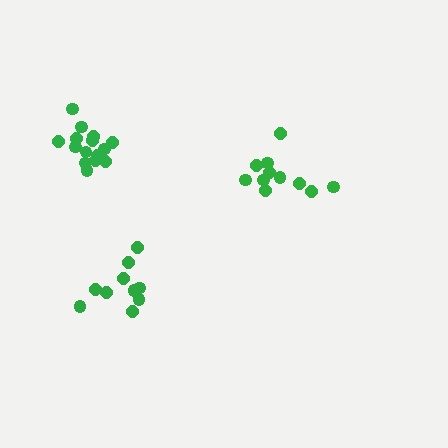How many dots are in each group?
Group 1: 10 dots, Group 2: 11 dots, Group 3: 15 dots (36 total).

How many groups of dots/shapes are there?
There are 3 groups.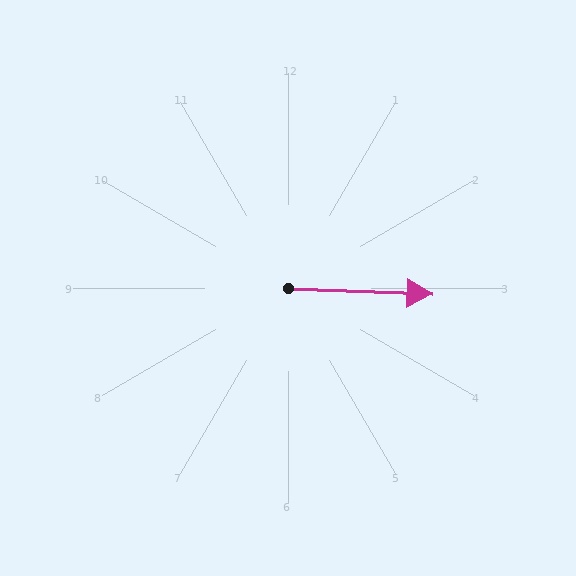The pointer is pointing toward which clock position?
Roughly 3 o'clock.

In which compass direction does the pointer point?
East.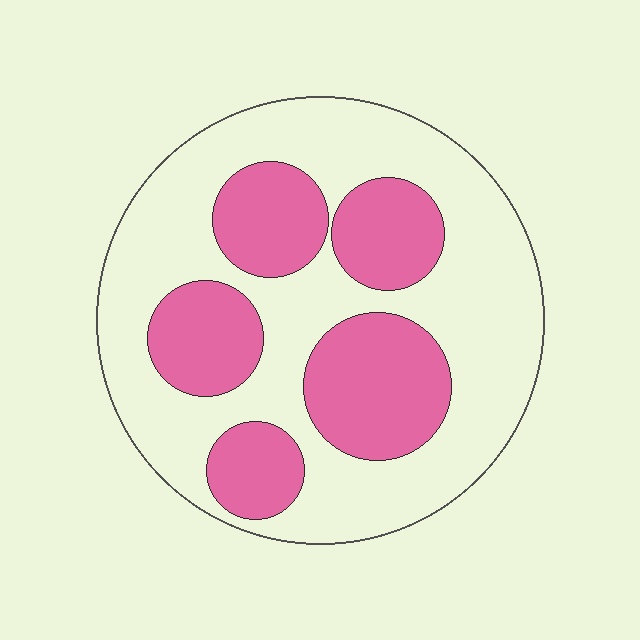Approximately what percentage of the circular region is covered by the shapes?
Approximately 35%.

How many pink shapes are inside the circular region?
5.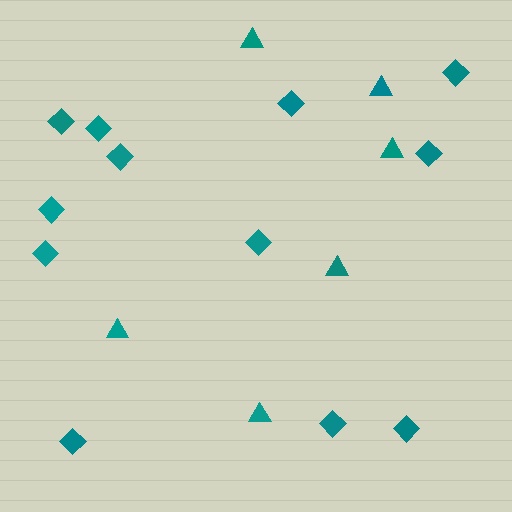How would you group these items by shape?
There are 2 groups: one group of triangles (6) and one group of diamonds (12).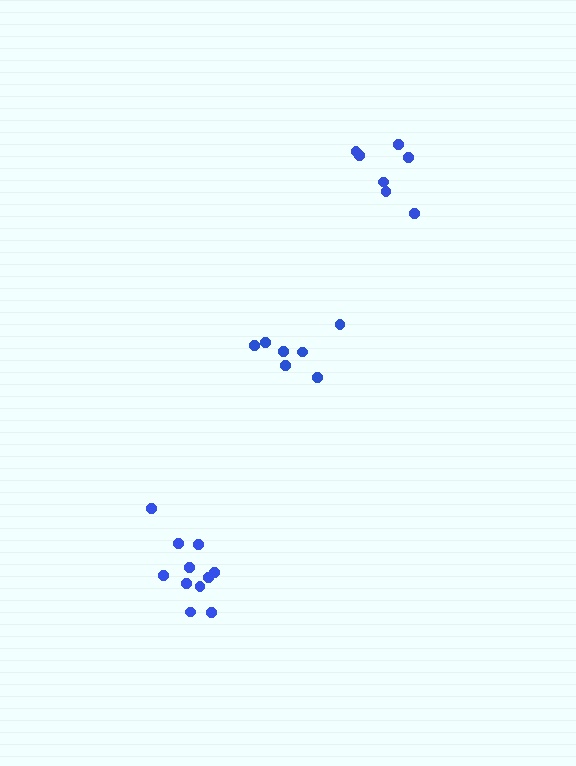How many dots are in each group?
Group 1: 7 dots, Group 2: 11 dots, Group 3: 7 dots (25 total).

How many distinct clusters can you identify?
There are 3 distinct clusters.